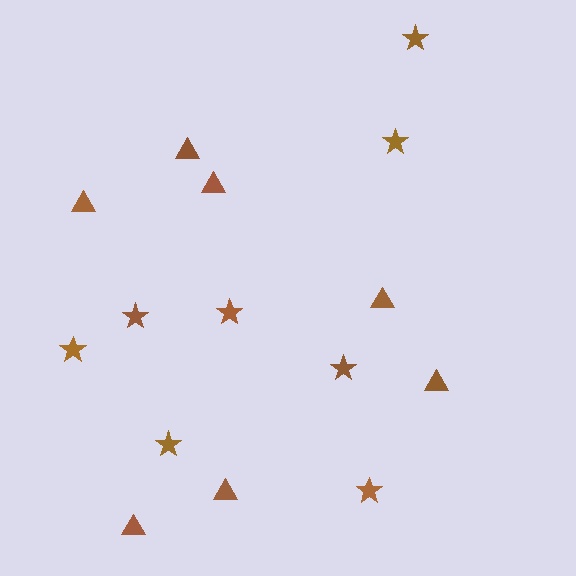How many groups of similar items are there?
There are 2 groups: one group of triangles (7) and one group of stars (8).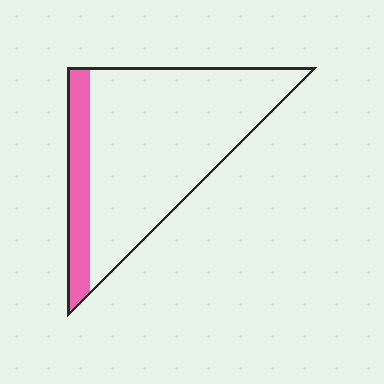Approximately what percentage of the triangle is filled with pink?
Approximately 20%.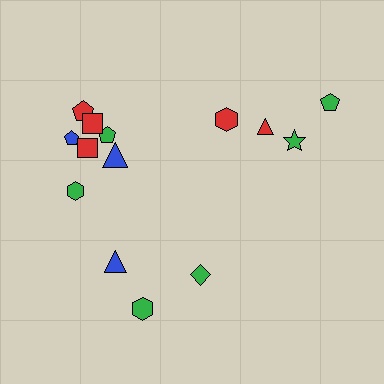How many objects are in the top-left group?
There are 7 objects.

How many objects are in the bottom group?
There are 3 objects.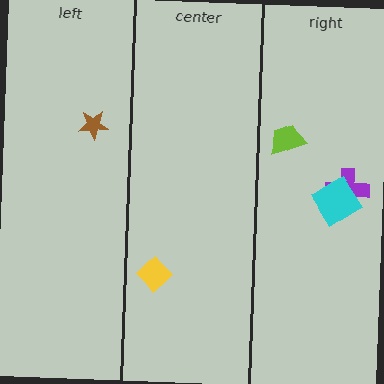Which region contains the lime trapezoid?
The right region.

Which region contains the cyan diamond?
The right region.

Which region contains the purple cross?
The right region.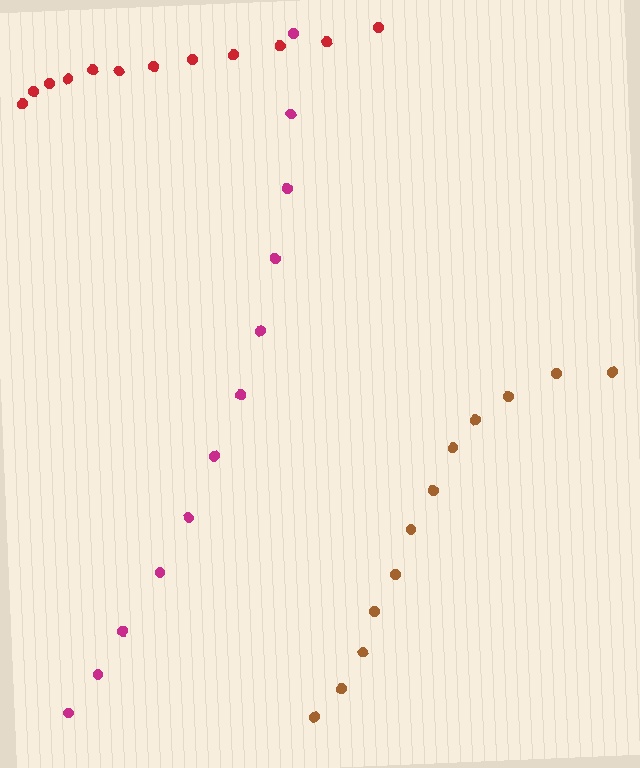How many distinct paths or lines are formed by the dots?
There are 3 distinct paths.